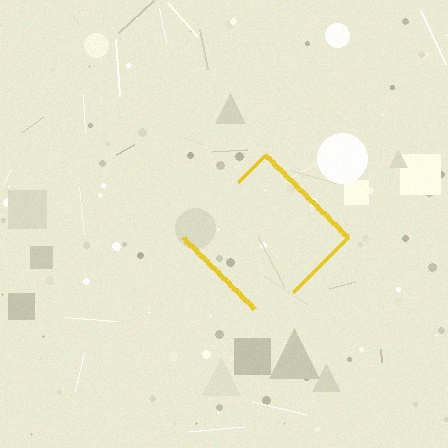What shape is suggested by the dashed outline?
The dashed outline suggests a diamond.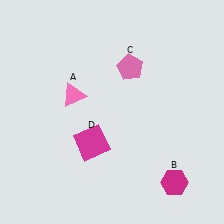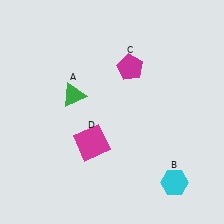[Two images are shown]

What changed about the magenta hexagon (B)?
In Image 1, B is magenta. In Image 2, it changed to cyan.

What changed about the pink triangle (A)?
In Image 1, A is pink. In Image 2, it changed to green.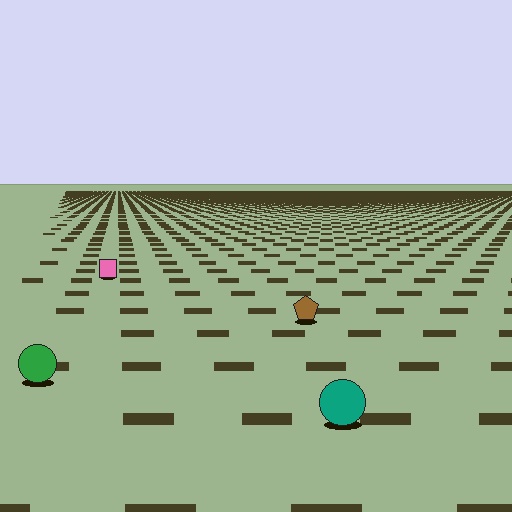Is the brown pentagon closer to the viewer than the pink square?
Yes. The brown pentagon is closer — you can tell from the texture gradient: the ground texture is coarser near it.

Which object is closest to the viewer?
The teal circle is closest. The texture marks near it are larger and more spread out.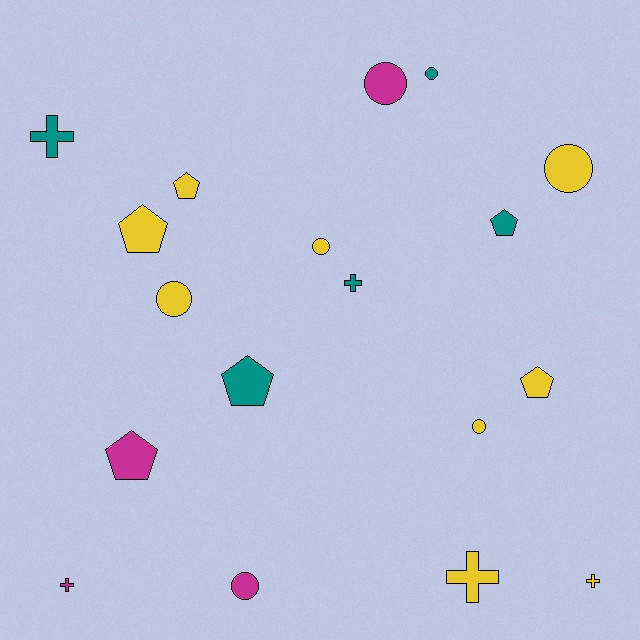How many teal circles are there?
There is 1 teal circle.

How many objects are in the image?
There are 18 objects.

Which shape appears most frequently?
Circle, with 7 objects.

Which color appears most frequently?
Yellow, with 9 objects.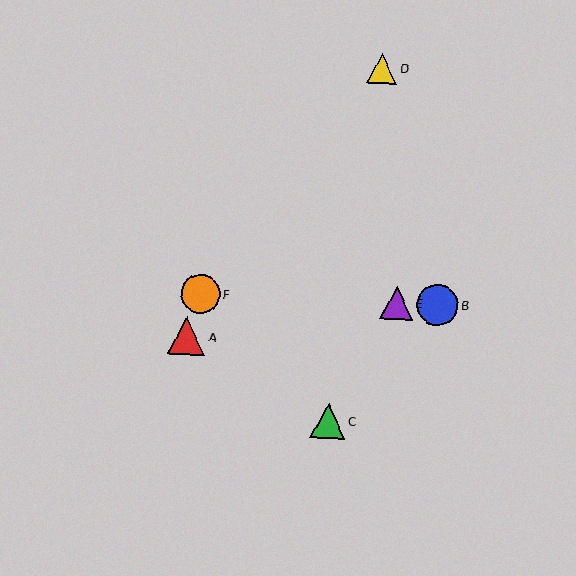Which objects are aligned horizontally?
Objects B, E, F are aligned horizontally.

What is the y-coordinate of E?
Object E is at y≈303.